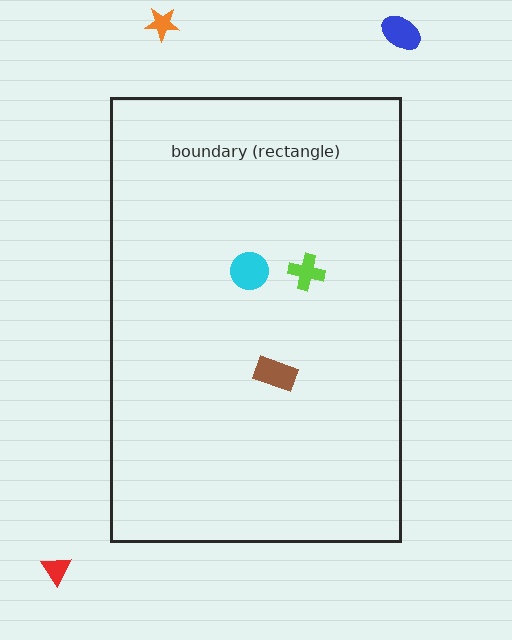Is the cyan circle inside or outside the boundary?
Inside.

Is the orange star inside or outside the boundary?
Outside.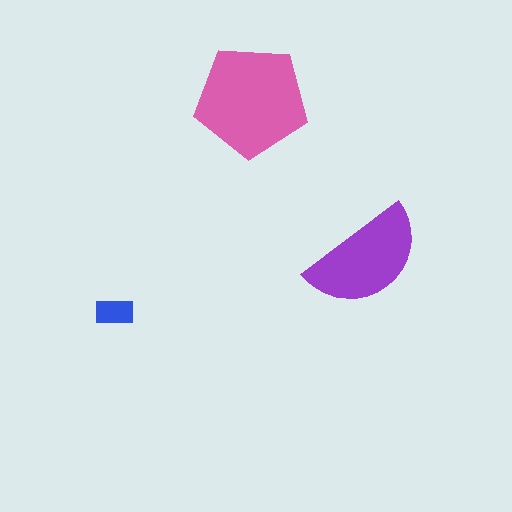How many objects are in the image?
There are 3 objects in the image.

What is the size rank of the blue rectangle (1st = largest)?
3rd.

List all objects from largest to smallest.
The pink pentagon, the purple semicircle, the blue rectangle.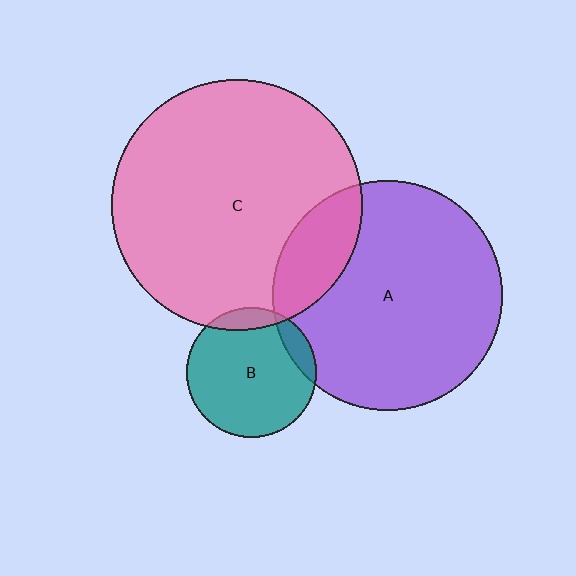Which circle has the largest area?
Circle C (pink).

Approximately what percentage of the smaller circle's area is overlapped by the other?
Approximately 10%.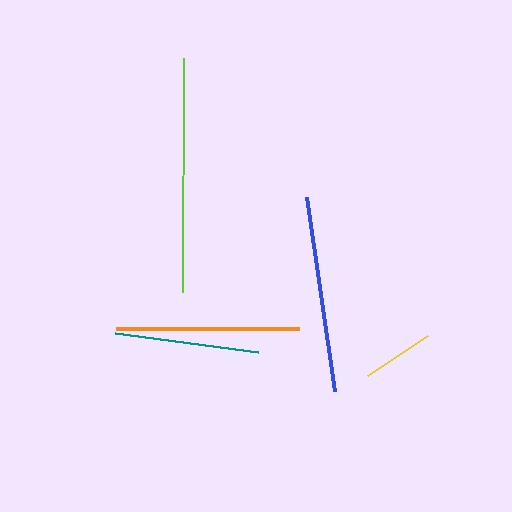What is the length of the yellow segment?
The yellow segment is approximately 72 pixels long.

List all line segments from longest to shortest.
From longest to shortest: lime, blue, orange, teal, yellow.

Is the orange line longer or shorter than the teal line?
The orange line is longer than the teal line.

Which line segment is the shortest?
The yellow line is the shortest at approximately 72 pixels.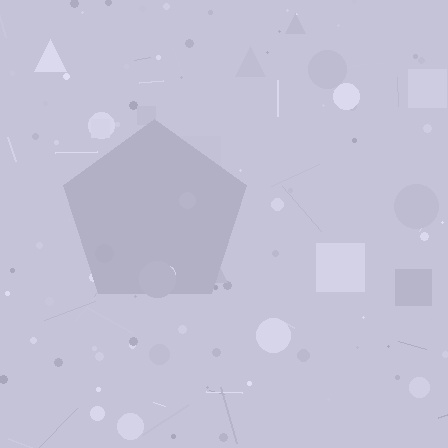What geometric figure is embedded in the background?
A pentagon is embedded in the background.